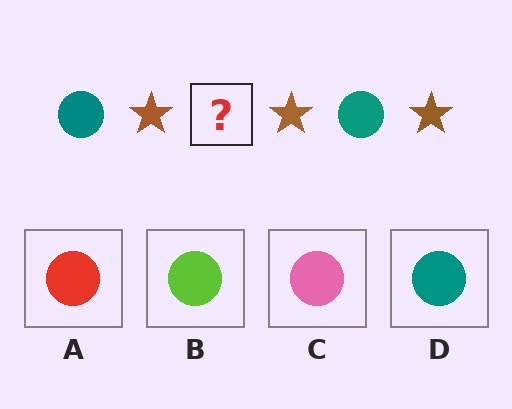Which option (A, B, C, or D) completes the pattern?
D.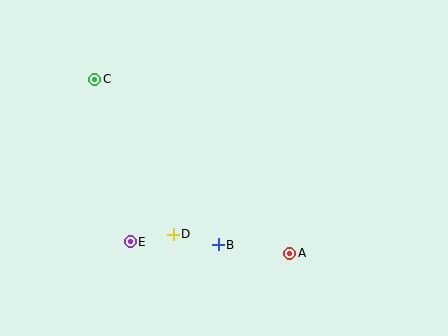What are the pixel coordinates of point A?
Point A is at (290, 253).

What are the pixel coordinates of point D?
Point D is at (173, 234).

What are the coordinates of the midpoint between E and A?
The midpoint between E and A is at (210, 247).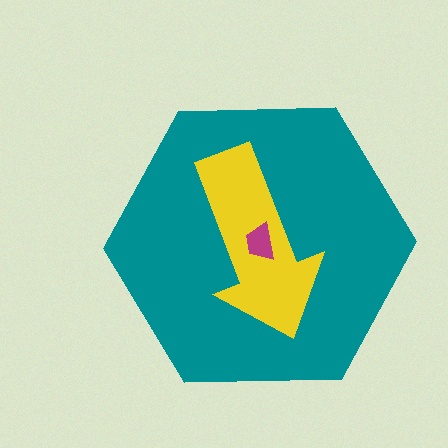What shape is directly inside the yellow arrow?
The magenta trapezoid.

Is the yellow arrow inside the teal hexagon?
Yes.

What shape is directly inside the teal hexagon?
The yellow arrow.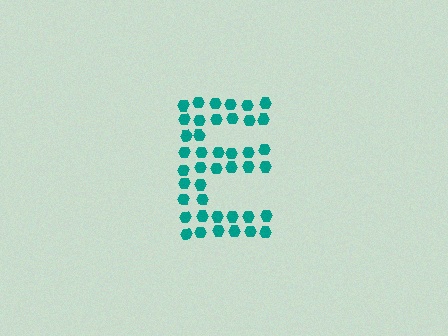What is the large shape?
The large shape is the letter E.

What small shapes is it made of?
It is made of small hexagons.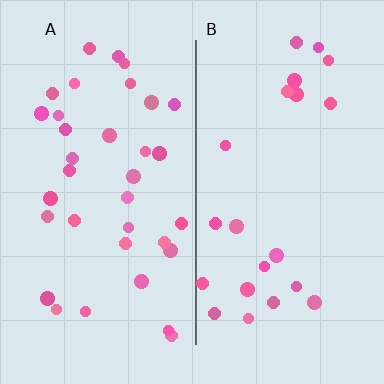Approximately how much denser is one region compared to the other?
Approximately 1.6× — region A over region B.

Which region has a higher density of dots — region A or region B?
A (the left).